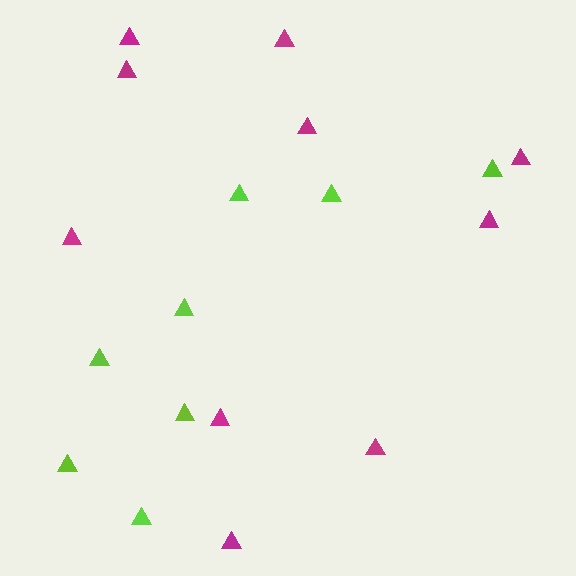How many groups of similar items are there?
There are 2 groups: one group of lime triangles (8) and one group of magenta triangles (10).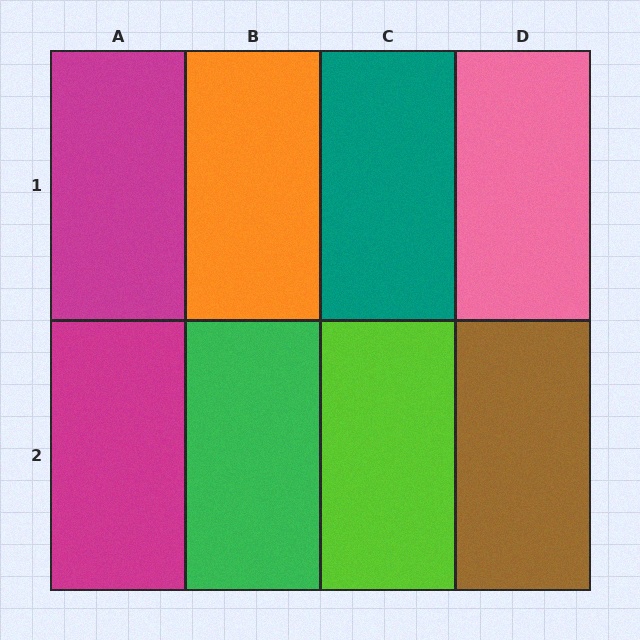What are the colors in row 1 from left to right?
Magenta, orange, teal, pink.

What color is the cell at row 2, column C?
Lime.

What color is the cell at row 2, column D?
Brown.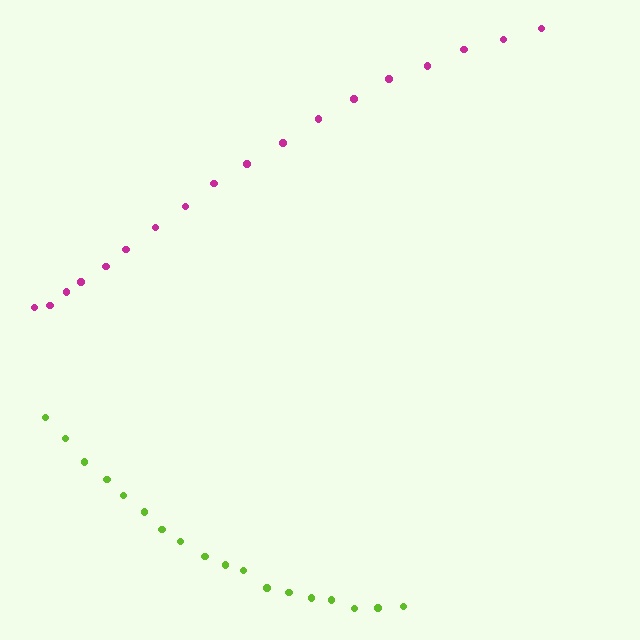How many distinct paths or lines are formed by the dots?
There are 2 distinct paths.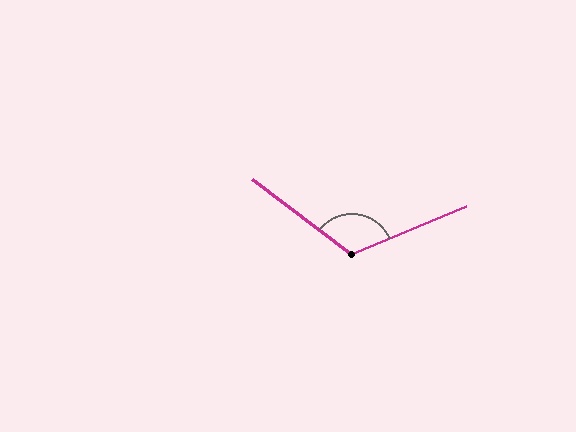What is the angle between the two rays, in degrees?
Approximately 120 degrees.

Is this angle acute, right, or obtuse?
It is obtuse.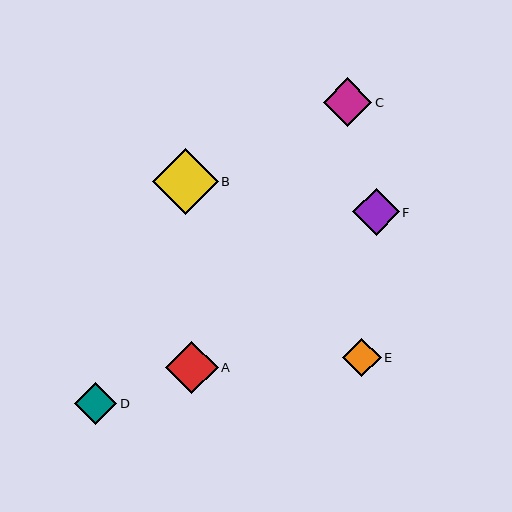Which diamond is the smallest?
Diamond E is the smallest with a size of approximately 38 pixels.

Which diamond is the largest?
Diamond B is the largest with a size of approximately 66 pixels.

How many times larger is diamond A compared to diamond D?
Diamond A is approximately 1.2 times the size of diamond D.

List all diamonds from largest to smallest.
From largest to smallest: B, A, C, F, D, E.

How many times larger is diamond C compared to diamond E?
Diamond C is approximately 1.3 times the size of diamond E.